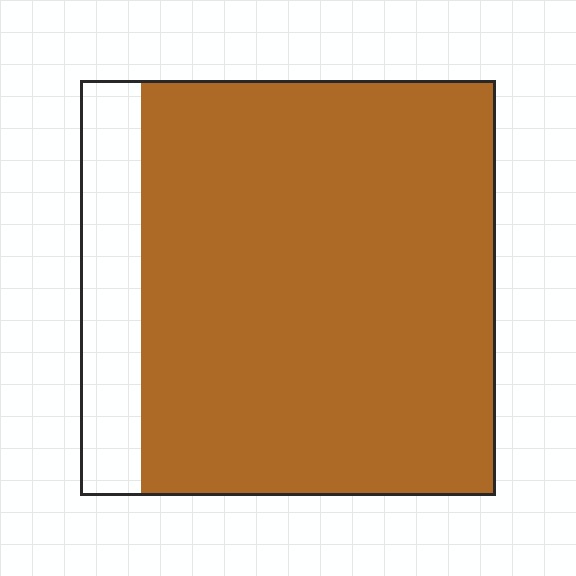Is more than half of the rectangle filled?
Yes.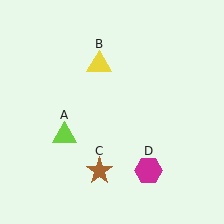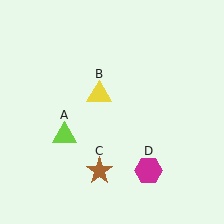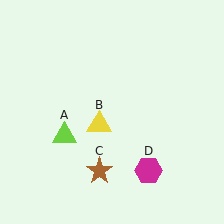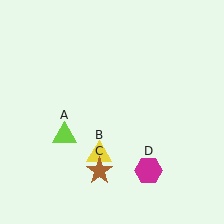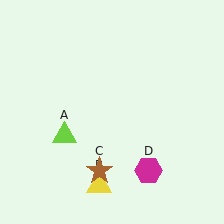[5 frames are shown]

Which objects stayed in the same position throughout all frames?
Lime triangle (object A) and brown star (object C) and magenta hexagon (object D) remained stationary.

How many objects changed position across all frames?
1 object changed position: yellow triangle (object B).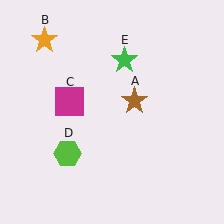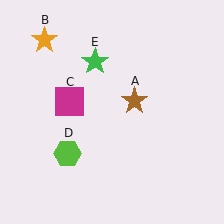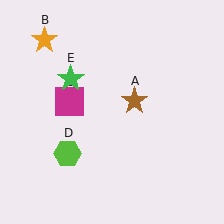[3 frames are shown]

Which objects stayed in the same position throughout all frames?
Brown star (object A) and orange star (object B) and magenta square (object C) and lime hexagon (object D) remained stationary.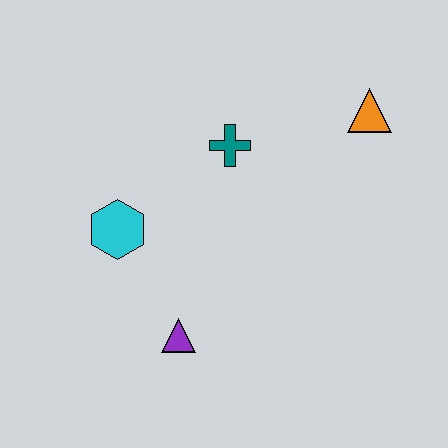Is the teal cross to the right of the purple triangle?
Yes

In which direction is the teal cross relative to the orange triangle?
The teal cross is to the left of the orange triangle.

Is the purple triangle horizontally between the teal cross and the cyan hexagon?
Yes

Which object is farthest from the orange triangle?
The purple triangle is farthest from the orange triangle.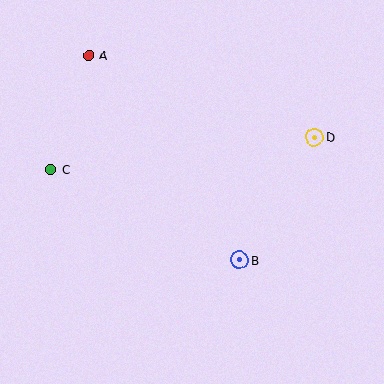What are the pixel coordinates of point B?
Point B is at (240, 260).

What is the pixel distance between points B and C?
The distance between B and C is 210 pixels.